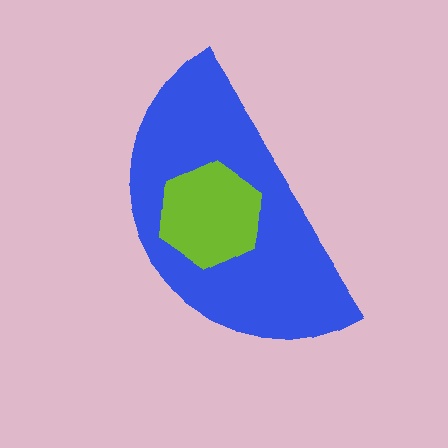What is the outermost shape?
The blue semicircle.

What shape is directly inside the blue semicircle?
The lime hexagon.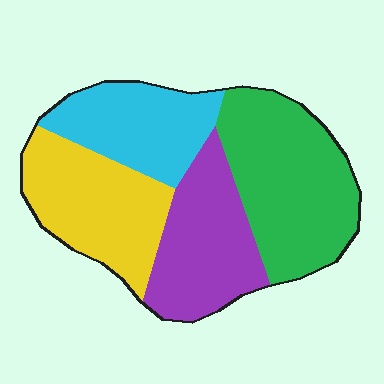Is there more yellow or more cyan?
Yellow.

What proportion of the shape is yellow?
Yellow takes up about one quarter (1/4) of the shape.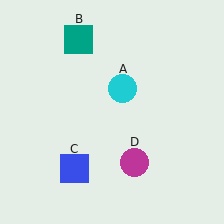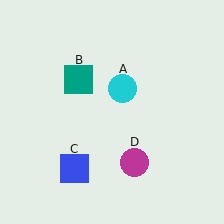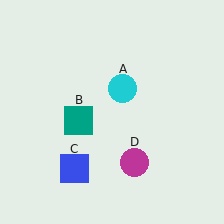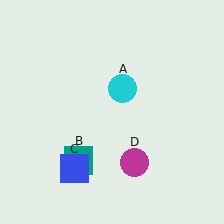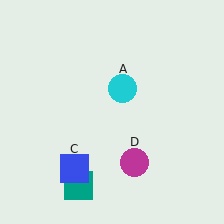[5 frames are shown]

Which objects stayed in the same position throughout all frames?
Cyan circle (object A) and blue square (object C) and magenta circle (object D) remained stationary.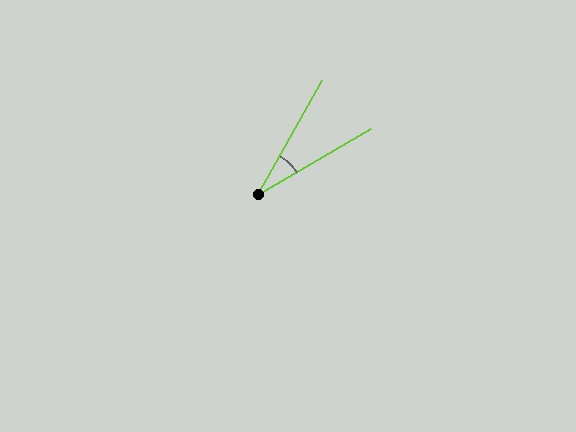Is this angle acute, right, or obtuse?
It is acute.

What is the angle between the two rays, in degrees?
Approximately 30 degrees.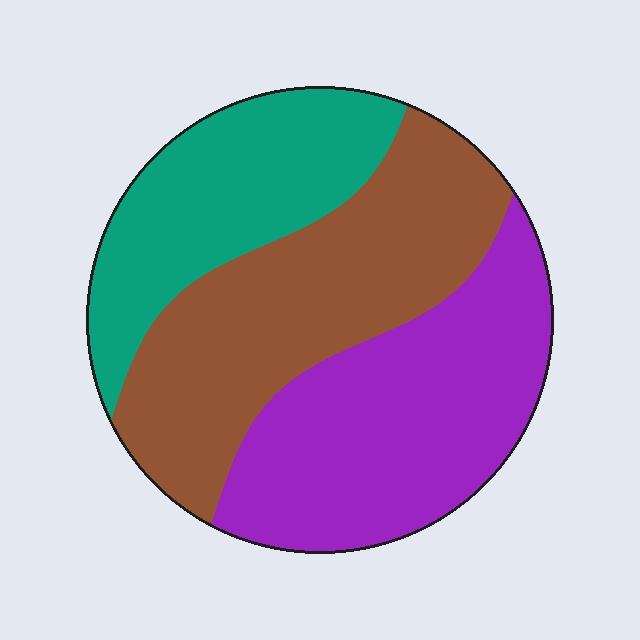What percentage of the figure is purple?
Purple covers 37% of the figure.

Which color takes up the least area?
Teal, at roughly 25%.